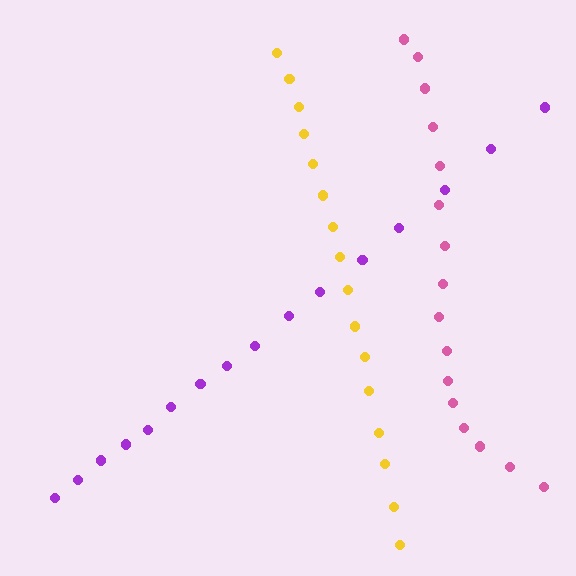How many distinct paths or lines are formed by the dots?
There are 3 distinct paths.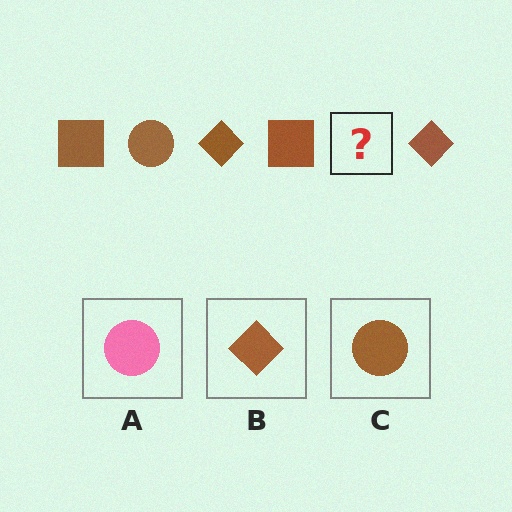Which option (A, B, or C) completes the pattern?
C.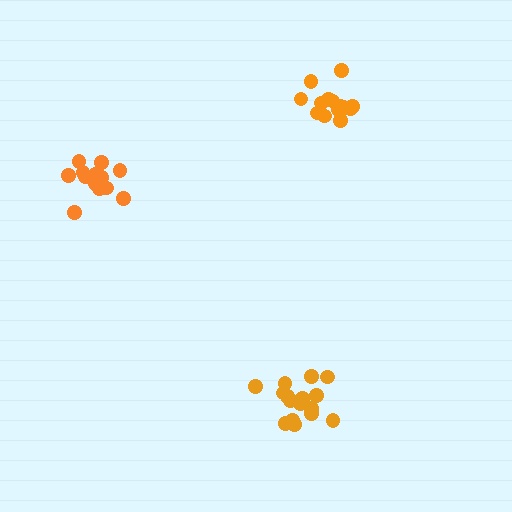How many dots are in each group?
Group 1: 14 dots, Group 2: 16 dots, Group 3: 14 dots (44 total).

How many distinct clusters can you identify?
There are 3 distinct clusters.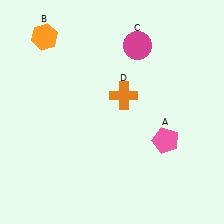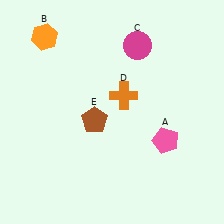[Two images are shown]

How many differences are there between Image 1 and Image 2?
There is 1 difference between the two images.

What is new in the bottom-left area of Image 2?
A brown pentagon (E) was added in the bottom-left area of Image 2.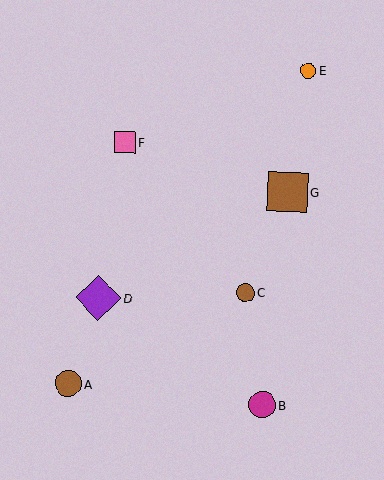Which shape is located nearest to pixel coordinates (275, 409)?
The magenta circle (labeled B) at (262, 405) is nearest to that location.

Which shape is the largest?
The purple diamond (labeled D) is the largest.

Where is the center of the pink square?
The center of the pink square is at (125, 142).